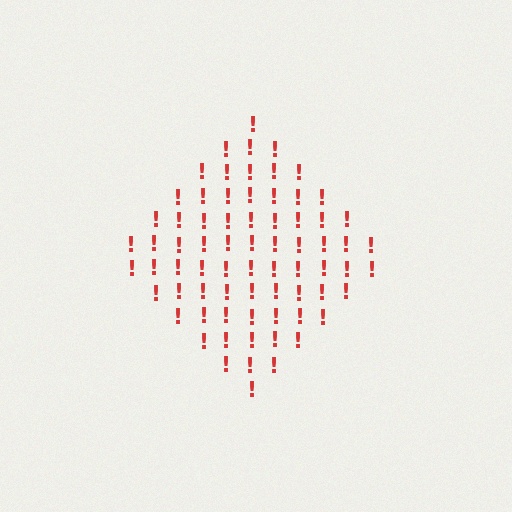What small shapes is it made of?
It is made of small exclamation marks.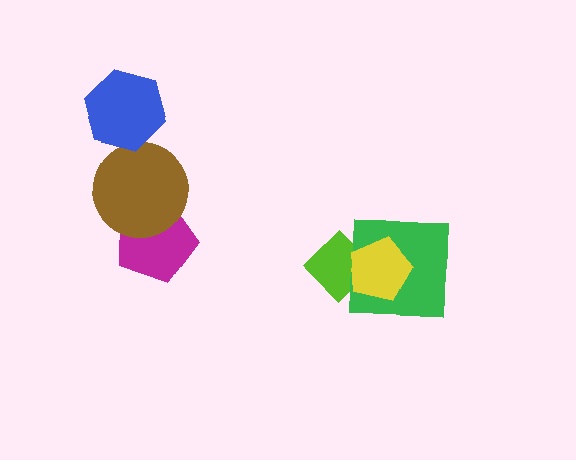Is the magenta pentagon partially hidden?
Yes, it is partially covered by another shape.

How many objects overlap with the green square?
2 objects overlap with the green square.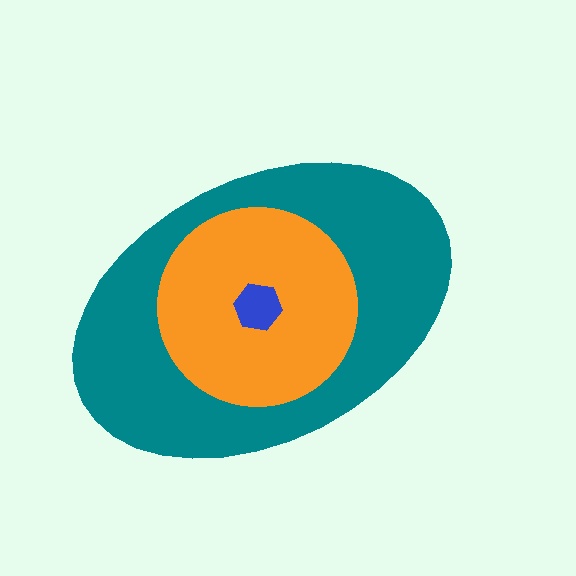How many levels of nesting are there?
3.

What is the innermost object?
The blue hexagon.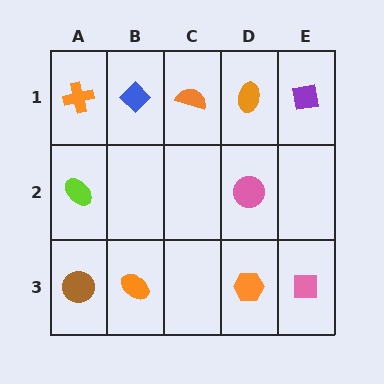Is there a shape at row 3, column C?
No, that cell is empty.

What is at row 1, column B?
A blue diamond.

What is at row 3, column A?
A brown circle.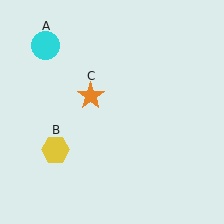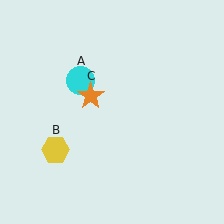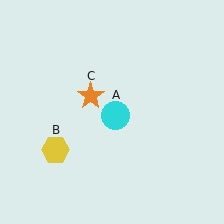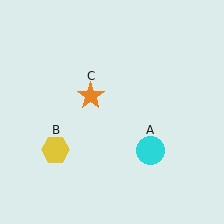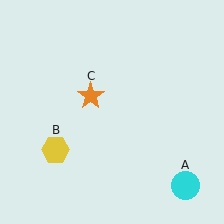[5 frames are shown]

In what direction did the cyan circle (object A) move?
The cyan circle (object A) moved down and to the right.